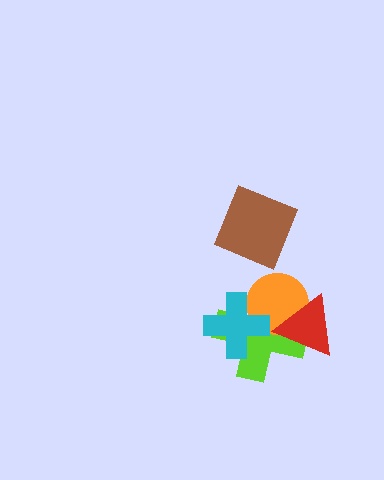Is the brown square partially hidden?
No, no other shape covers it.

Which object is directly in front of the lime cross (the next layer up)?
The orange circle is directly in front of the lime cross.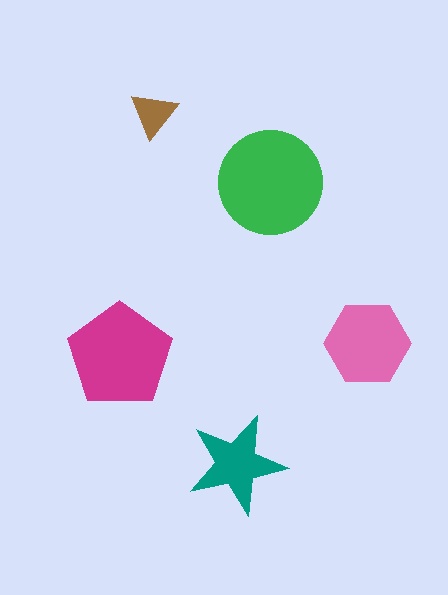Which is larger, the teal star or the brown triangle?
The teal star.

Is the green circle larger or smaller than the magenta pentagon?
Larger.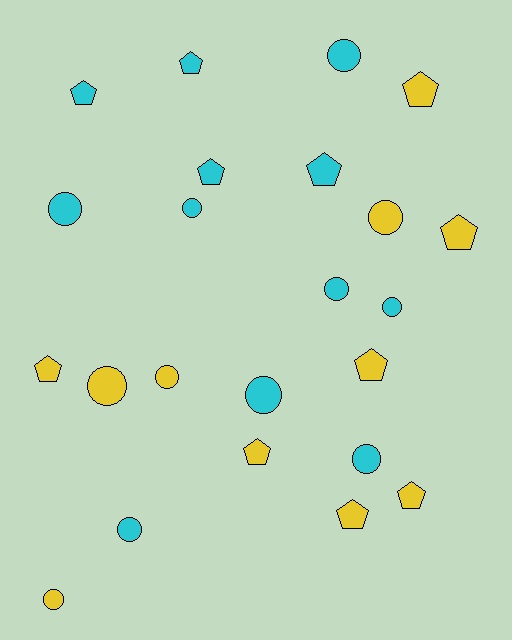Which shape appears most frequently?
Circle, with 12 objects.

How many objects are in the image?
There are 23 objects.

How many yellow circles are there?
There are 4 yellow circles.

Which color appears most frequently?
Cyan, with 12 objects.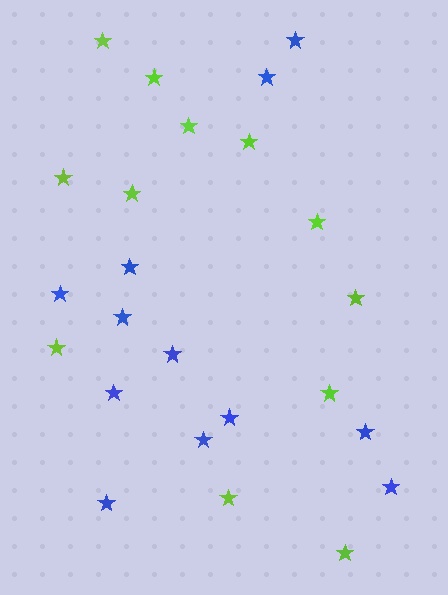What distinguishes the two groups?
There are 2 groups: one group of lime stars (12) and one group of blue stars (12).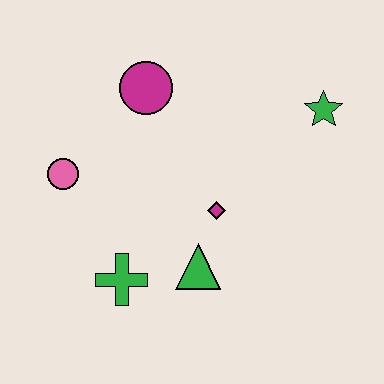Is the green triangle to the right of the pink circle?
Yes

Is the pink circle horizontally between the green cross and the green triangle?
No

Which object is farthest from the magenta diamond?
The pink circle is farthest from the magenta diamond.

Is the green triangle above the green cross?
Yes